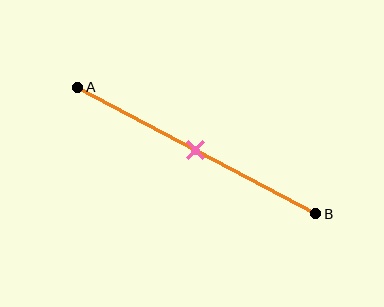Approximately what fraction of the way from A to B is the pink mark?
The pink mark is approximately 50% of the way from A to B.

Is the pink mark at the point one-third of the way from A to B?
No, the mark is at about 50% from A, not at the 33% one-third point.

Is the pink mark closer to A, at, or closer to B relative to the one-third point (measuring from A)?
The pink mark is closer to point B than the one-third point of segment AB.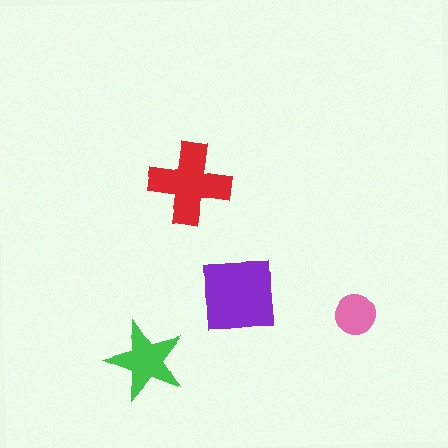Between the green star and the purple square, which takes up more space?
The purple square.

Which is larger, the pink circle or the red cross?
The red cross.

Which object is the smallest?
The pink circle.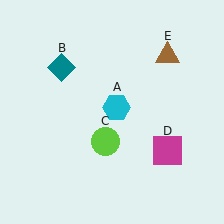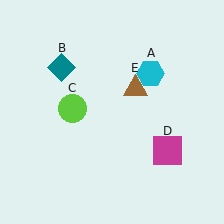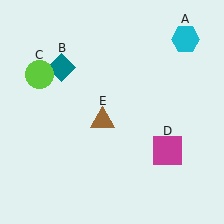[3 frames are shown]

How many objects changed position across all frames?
3 objects changed position: cyan hexagon (object A), lime circle (object C), brown triangle (object E).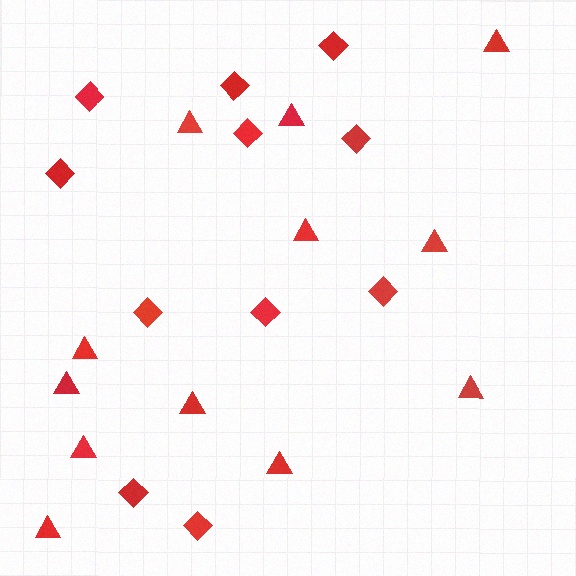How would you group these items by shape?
There are 2 groups: one group of triangles (12) and one group of diamonds (11).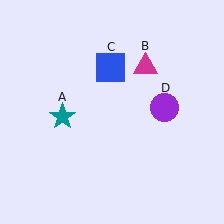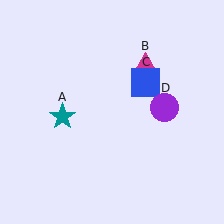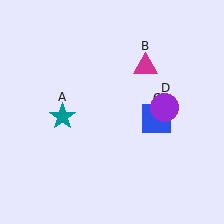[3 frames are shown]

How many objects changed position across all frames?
1 object changed position: blue square (object C).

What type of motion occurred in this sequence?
The blue square (object C) rotated clockwise around the center of the scene.